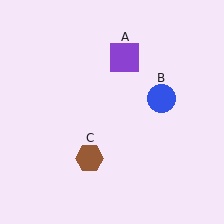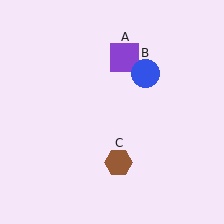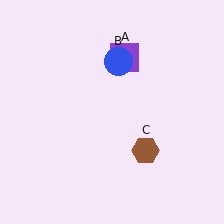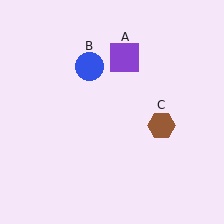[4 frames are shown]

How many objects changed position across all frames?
2 objects changed position: blue circle (object B), brown hexagon (object C).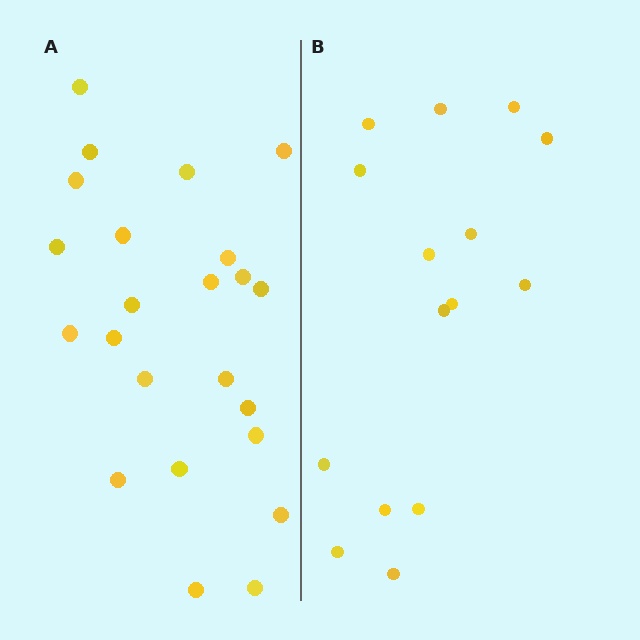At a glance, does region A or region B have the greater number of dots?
Region A (the left region) has more dots.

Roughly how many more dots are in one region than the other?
Region A has roughly 8 or so more dots than region B.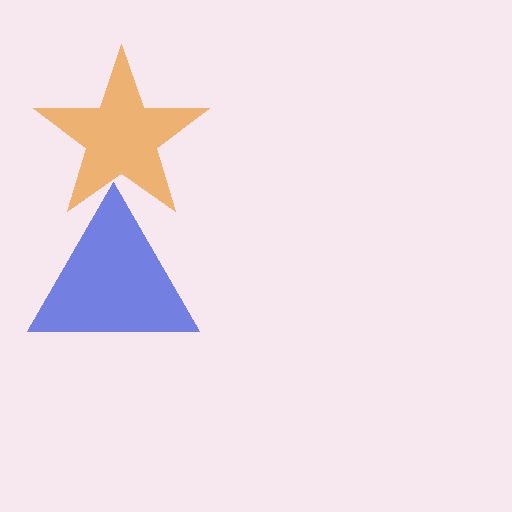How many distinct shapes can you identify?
There are 2 distinct shapes: a blue triangle, an orange star.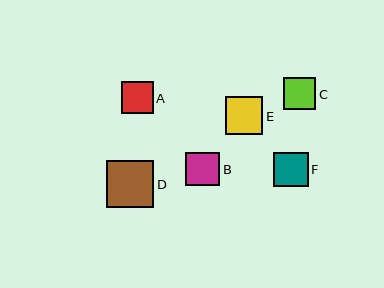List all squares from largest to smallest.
From largest to smallest: D, E, F, B, C, A.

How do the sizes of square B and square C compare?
Square B and square C are approximately the same size.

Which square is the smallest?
Square A is the smallest with a size of approximately 32 pixels.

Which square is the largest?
Square D is the largest with a size of approximately 47 pixels.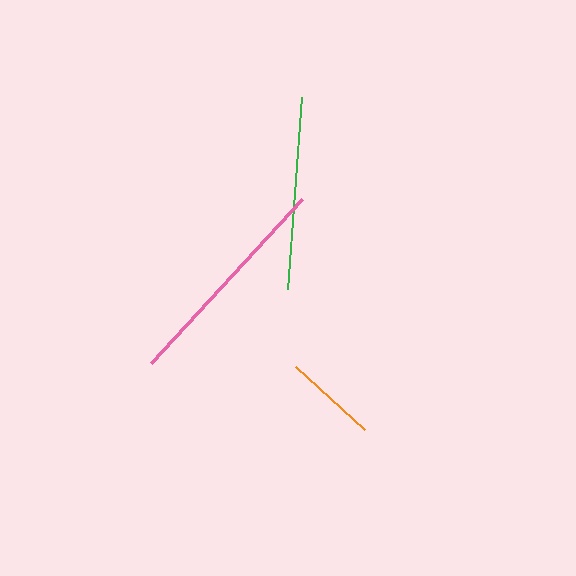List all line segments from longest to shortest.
From longest to shortest: pink, green, orange.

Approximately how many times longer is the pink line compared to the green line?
The pink line is approximately 1.2 times the length of the green line.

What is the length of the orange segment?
The orange segment is approximately 93 pixels long.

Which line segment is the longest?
The pink line is the longest at approximately 223 pixels.